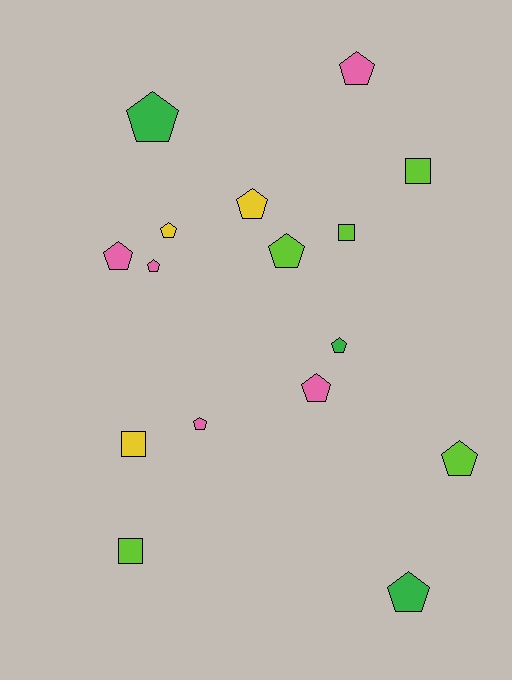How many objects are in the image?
There are 16 objects.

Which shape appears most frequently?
Pentagon, with 12 objects.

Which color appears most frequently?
Lime, with 5 objects.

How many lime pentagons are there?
There are 2 lime pentagons.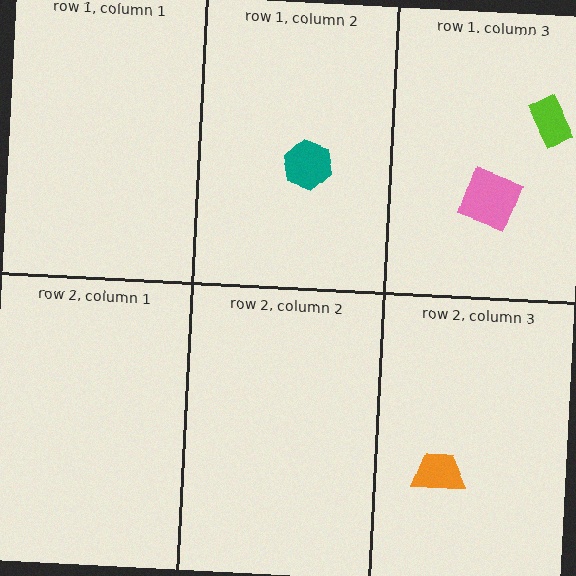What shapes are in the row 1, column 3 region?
The lime rectangle, the pink square.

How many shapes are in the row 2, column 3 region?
1.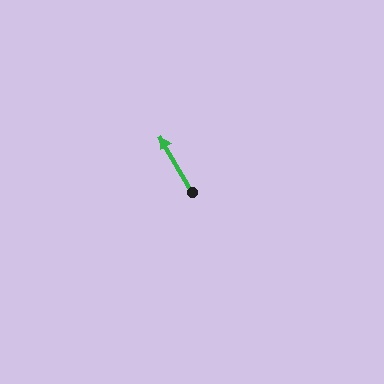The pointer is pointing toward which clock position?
Roughly 11 o'clock.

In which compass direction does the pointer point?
Northwest.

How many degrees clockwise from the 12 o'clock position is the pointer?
Approximately 330 degrees.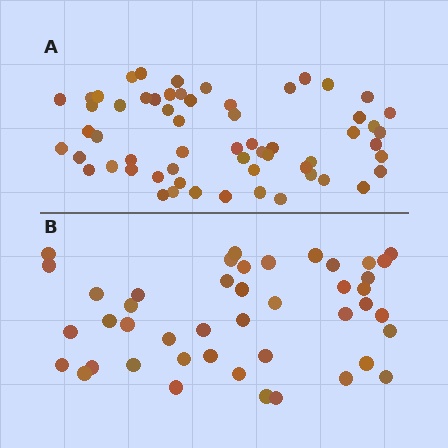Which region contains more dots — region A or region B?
Region A (the top region) has more dots.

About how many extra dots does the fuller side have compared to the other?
Region A has approximately 15 more dots than region B.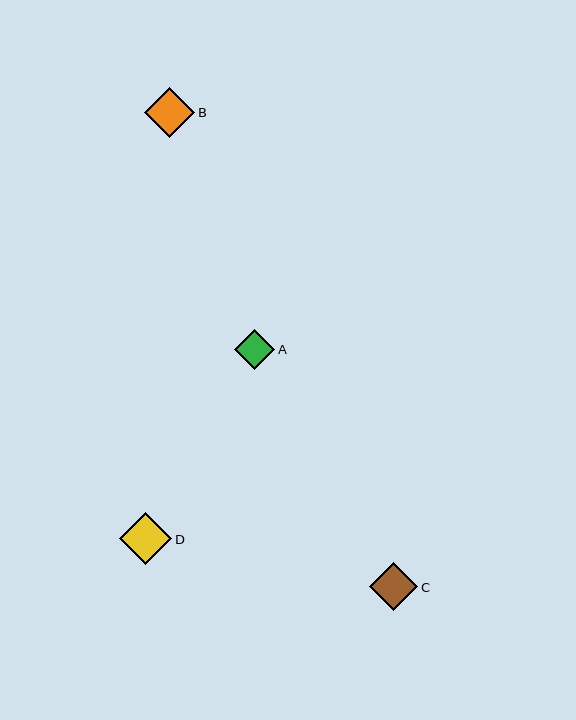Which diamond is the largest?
Diamond D is the largest with a size of approximately 52 pixels.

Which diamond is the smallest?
Diamond A is the smallest with a size of approximately 40 pixels.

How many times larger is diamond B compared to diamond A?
Diamond B is approximately 1.3 times the size of diamond A.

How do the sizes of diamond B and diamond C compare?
Diamond B and diamond C are approximately the same size.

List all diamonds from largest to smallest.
From largest to smallest: D, B, C, A.